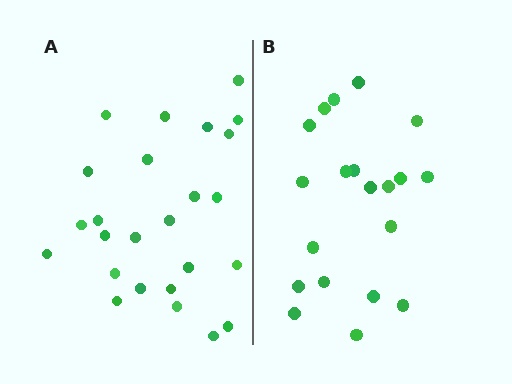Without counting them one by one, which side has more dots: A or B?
Region A (the left region) has more dots.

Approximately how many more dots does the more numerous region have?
Region A has about 5 more dots than region B.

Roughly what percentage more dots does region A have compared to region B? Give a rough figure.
About 25% more.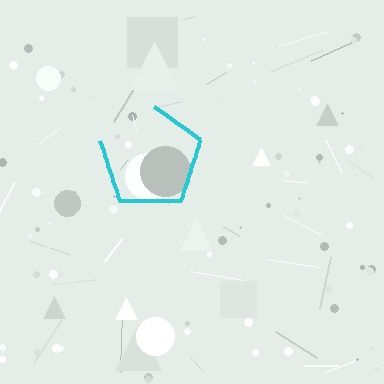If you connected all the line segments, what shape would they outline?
They would outline a pentagon.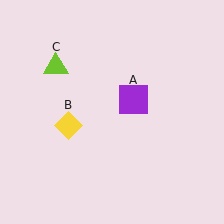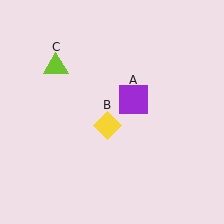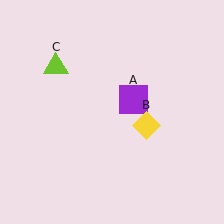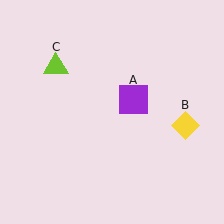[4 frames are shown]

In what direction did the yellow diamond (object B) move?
The yellow diamond (object B) moved right.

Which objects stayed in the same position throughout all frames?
Purple square (object A) and lime triangle (object C) remained stationary.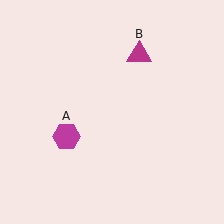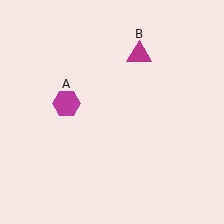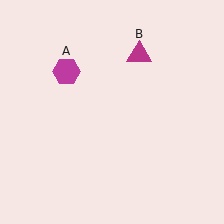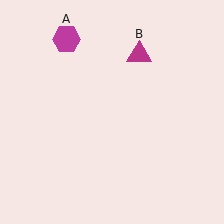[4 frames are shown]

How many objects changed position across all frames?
1 object changed position: magenta hexagon (object A).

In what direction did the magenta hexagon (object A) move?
The magenta hexagon (object A) moved up.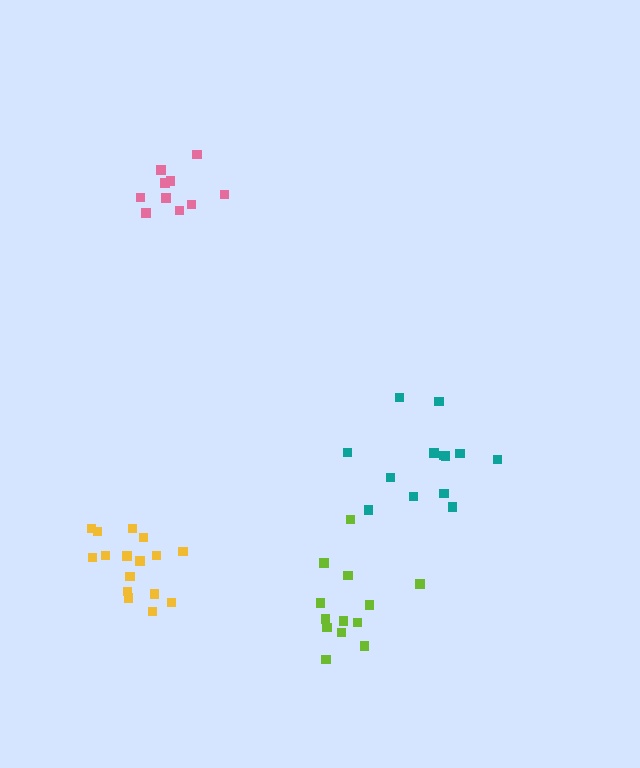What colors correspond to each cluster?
The clusters are colored: teal, pink, yellow, lime.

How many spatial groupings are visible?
There are 4 spatial groupings.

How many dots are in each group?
Group 1: 13 dots, Group 2: 11 dots, Group 3: 16 dots, Group 4: 13 dots (53 total).